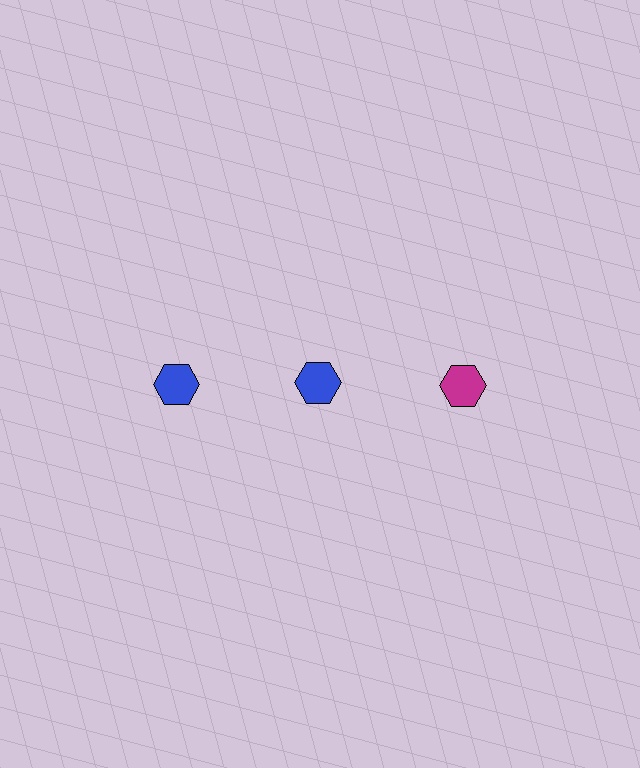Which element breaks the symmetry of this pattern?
The magenta hexagon in the top row, center column breaks the symmetry. All other shapes are blue hexagons.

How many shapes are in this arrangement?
There are 3 shapes arranged in a grid pattern.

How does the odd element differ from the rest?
It has a different color: magenta instead of blue.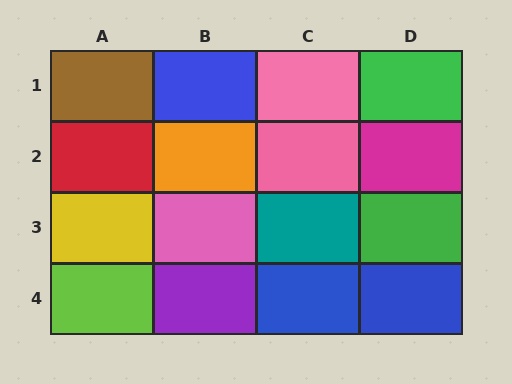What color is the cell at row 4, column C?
Blue.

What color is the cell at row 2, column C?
Pink.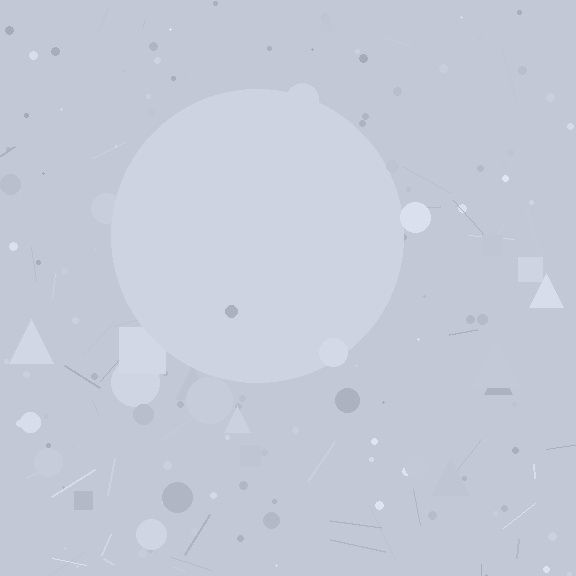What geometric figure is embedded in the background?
A circle is embedded in the background.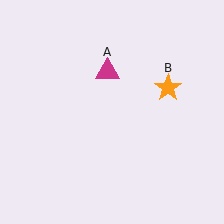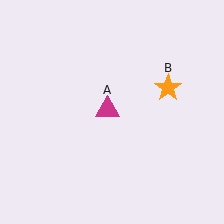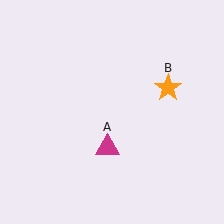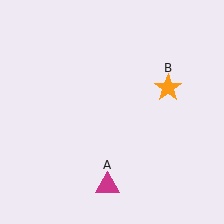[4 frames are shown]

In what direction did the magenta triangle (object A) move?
The magenta triangle (object A) moved down.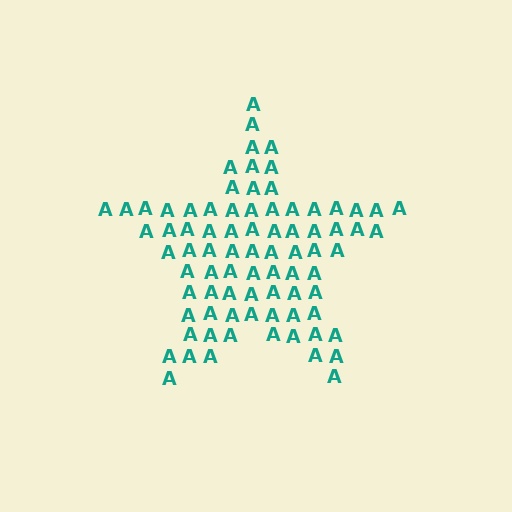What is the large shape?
The large shape is a star.